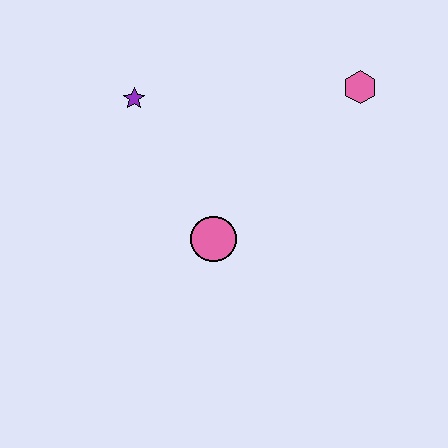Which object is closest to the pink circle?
The purple star is closest to the pink circle.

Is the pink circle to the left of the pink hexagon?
Yes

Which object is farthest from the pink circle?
The pink hexagon is farthest from the pink circle.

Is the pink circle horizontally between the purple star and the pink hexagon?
Yes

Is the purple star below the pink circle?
No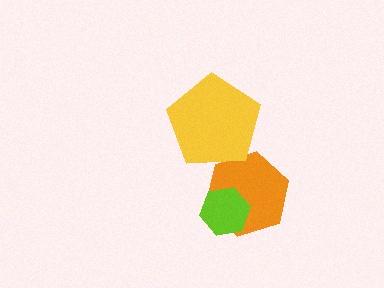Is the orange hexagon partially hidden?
Yes, it is partially covered by another shape.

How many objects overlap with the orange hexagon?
2 objects overlap with the orange hexagon.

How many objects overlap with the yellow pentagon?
1 object overlaps with the yellow pentagon.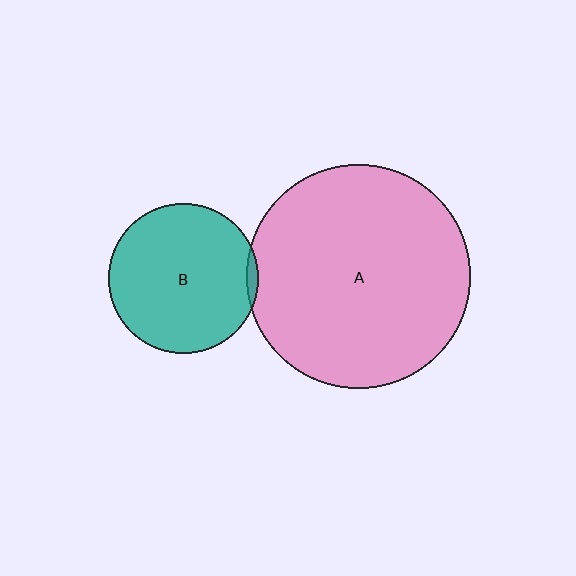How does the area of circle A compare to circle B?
Approximately 2.2 times.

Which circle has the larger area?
Circle A (pink).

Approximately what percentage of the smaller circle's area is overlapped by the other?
Approximately 5%.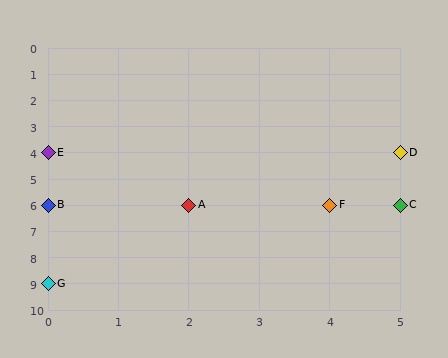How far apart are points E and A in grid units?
Points E and A are 2 columns and 2 rows apart (about 2.8 grid units diagonally).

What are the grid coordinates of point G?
Point G is at grid coordinates (0, 9).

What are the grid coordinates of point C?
Point C is at grid coordinates (5, 6).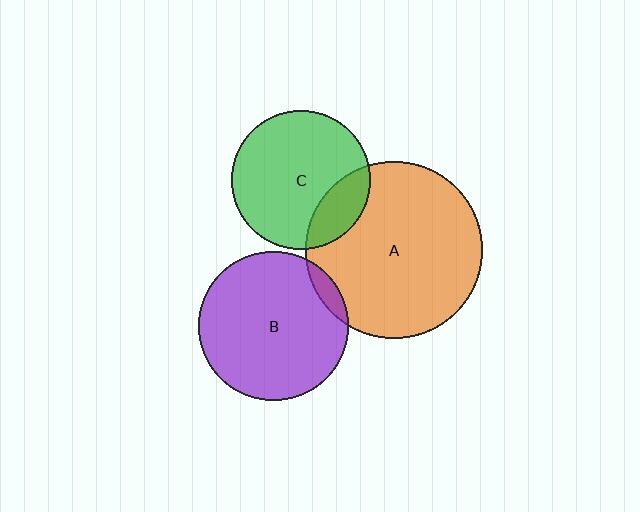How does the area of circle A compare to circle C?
Approximately 1.6 times.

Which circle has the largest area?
Circle A (orange).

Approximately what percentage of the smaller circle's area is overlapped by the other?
Approximately 20%.